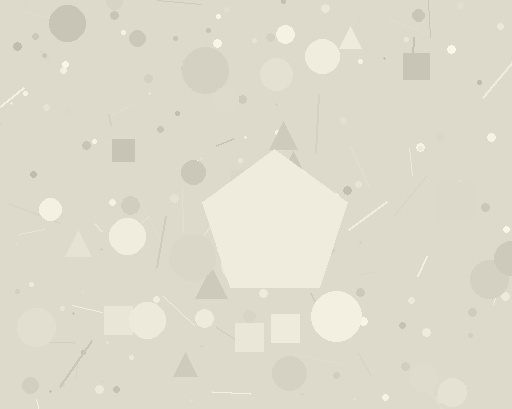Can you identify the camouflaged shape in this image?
The camouflaged shape is a pentagon.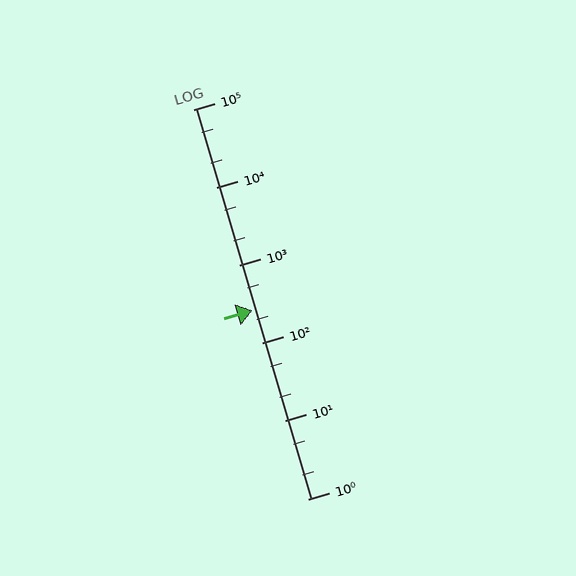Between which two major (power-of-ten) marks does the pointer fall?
The pointer is between 100 and 1000.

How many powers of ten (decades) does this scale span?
The scale spans 5 decades, from 1 to 100000.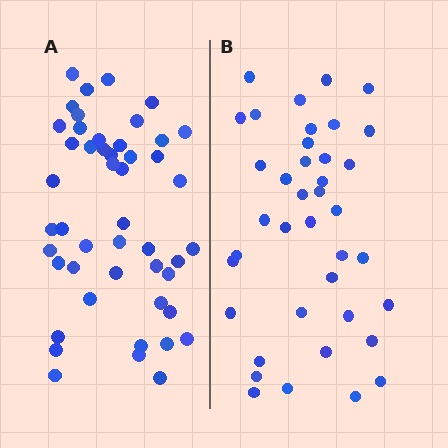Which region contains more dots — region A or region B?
Region A (the left region) has more dots.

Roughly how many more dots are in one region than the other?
Region A has roughly 8 or so more dots than region B.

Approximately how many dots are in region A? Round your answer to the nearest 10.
About 50 dots. (The exact count is 48, which rounds to 50.)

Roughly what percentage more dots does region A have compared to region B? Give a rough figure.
About 25% more.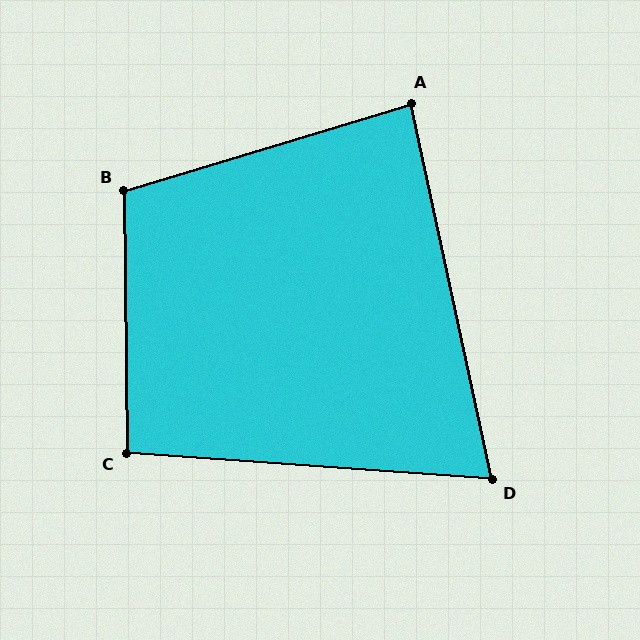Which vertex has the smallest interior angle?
D, at approximately 74 degrees.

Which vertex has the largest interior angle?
B, at approximately 106 degrees.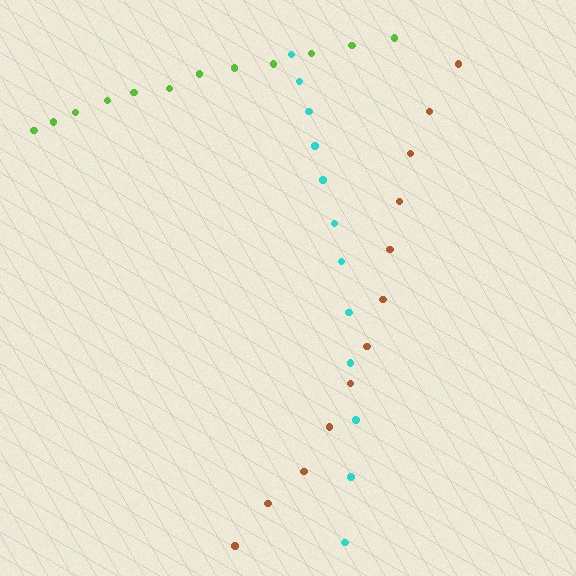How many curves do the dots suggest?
There are 3 distinct paths.